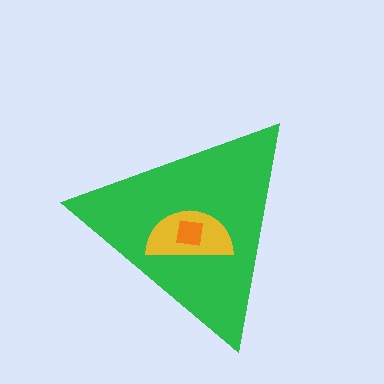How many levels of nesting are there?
3.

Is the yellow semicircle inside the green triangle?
Yes.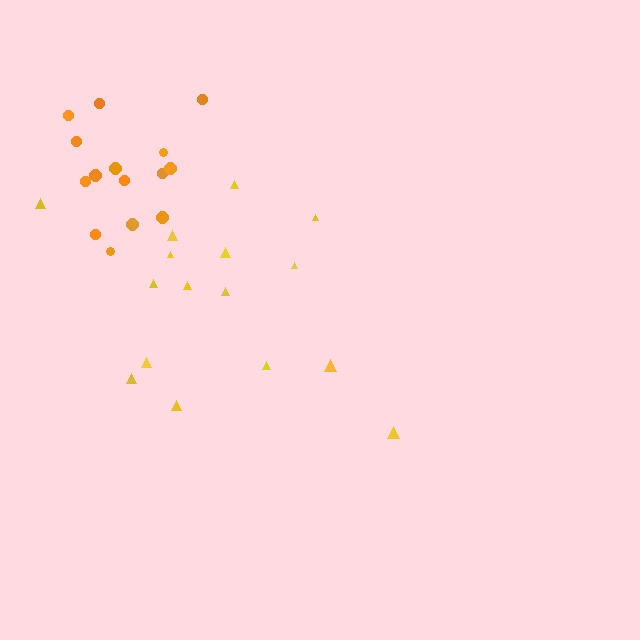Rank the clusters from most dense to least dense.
orange, yellow.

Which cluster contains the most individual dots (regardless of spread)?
Yellow (16).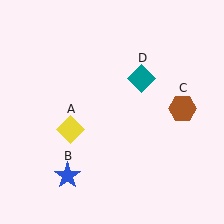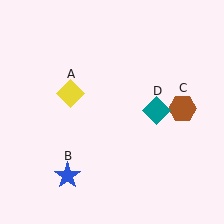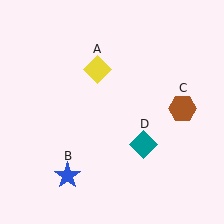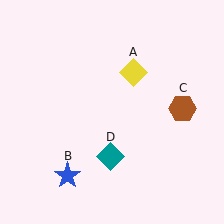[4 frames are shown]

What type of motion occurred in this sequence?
The yellow diamond (object A), teal diamond (object D) rotated clockwise around the center of the scene.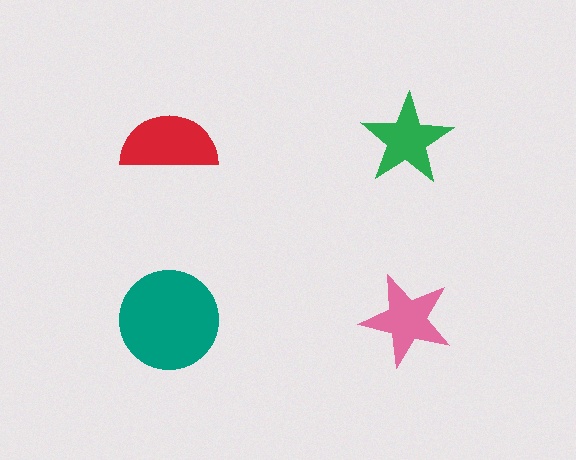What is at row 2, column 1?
A teal circle.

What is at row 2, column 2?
A pink star.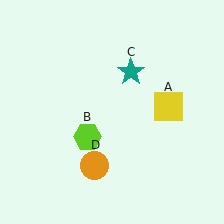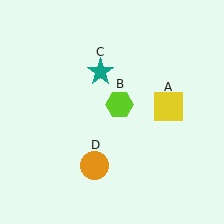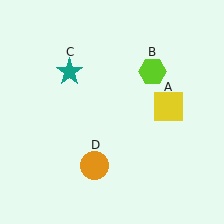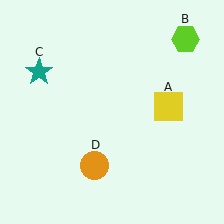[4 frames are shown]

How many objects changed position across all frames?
2 objects changed position: lime hexagon (object B), teal star (object C).